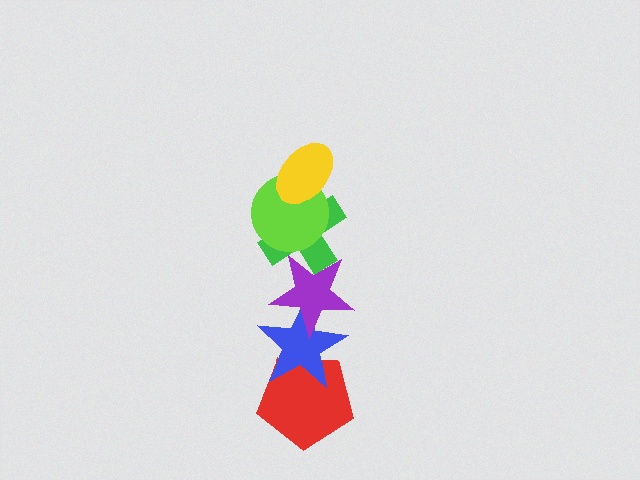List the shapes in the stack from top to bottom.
From top to bottom: the yellow ellipse, the lime circle, the green cross, the purple star, the blue star, the red pentagon.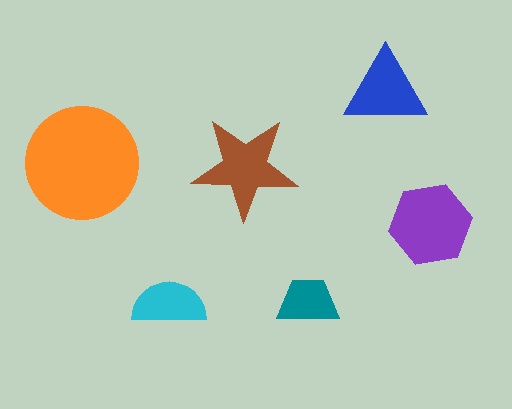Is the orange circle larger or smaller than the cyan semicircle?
Larger.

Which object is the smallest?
The teal trapezoid.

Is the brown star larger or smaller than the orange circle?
Smaller.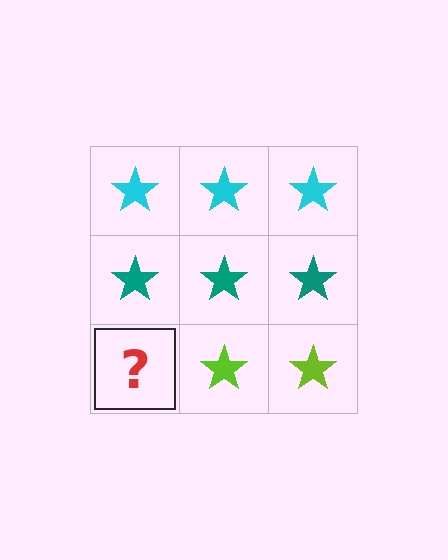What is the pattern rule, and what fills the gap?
The rule is that each row has a consistent color. The gap should be filled with a lime star.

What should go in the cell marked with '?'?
The missing cell should contain a lime star.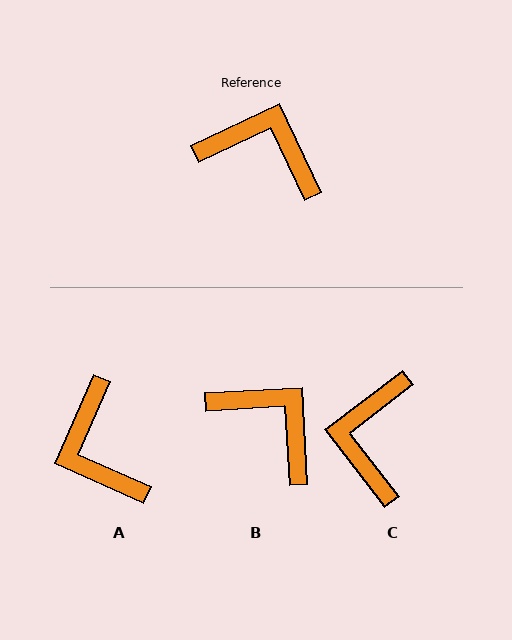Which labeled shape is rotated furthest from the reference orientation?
A, about 131 degrees away.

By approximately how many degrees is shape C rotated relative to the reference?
Approximately 102 degrees counter-clockwise.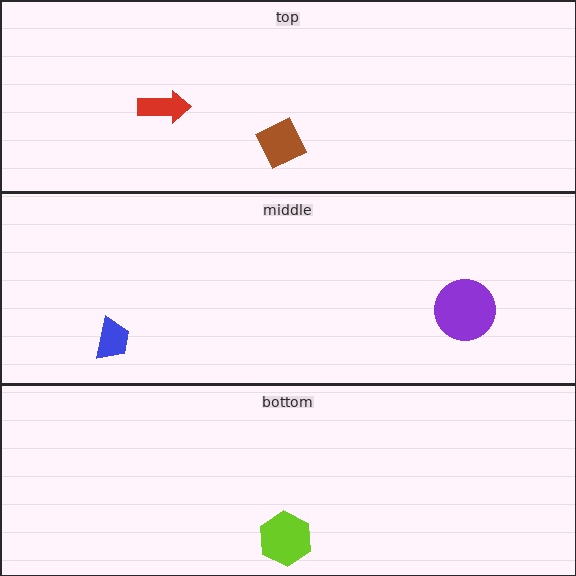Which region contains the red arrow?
The top region.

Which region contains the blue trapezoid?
The middle region.